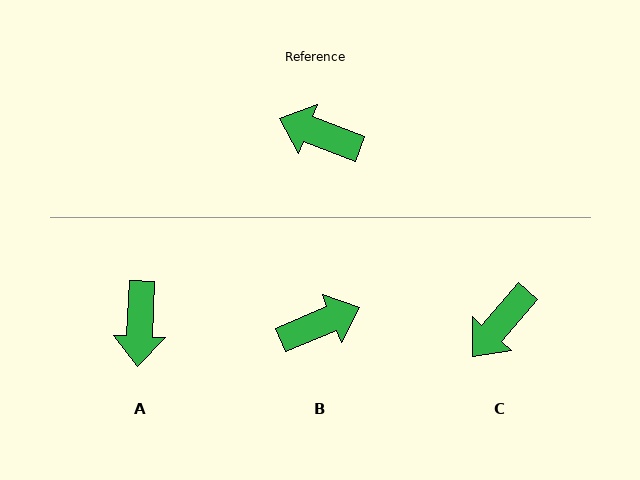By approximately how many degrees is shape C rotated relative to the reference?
Approximately 70 degrees counter-clockwise.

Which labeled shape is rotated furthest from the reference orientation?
B, about 136 degrees away.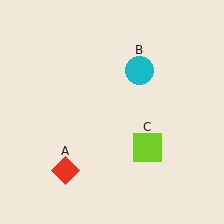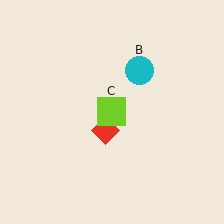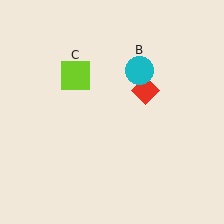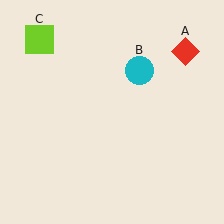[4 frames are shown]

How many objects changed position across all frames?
2 objects changed position: red diamond (object A), lime square (object C).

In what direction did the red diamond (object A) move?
The red diamond (object A) moved up and to the right.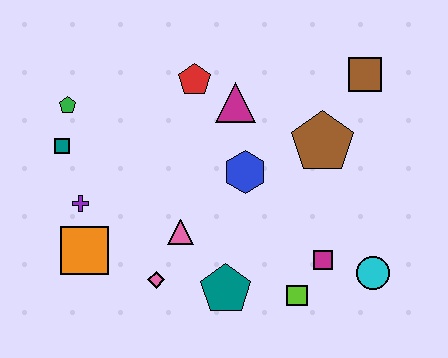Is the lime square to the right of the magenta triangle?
Yes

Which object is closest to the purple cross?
The orange square is closest to the purple cross.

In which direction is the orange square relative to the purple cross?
The orange square is below the purple cross.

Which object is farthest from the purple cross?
The brown square is farthest from the purple cross.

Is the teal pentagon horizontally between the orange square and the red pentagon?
No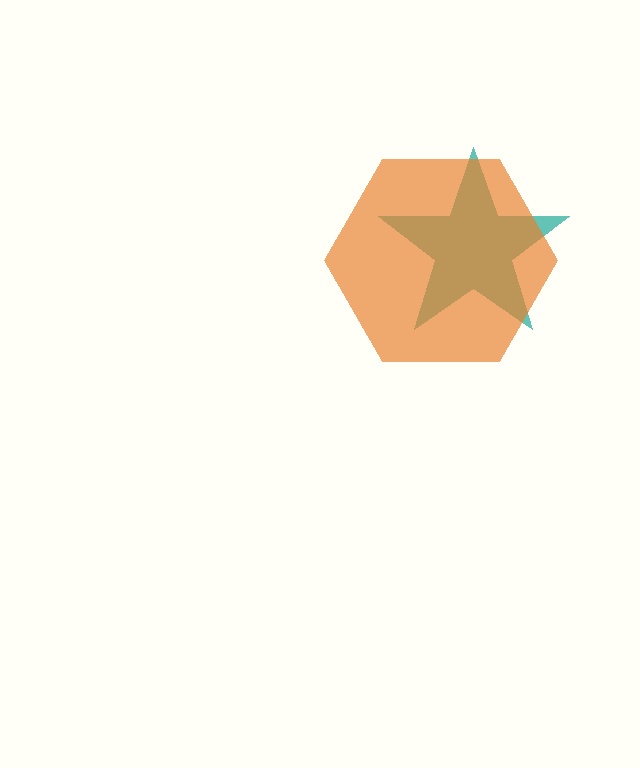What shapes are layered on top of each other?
The layered shapes are: a teal star, an orange hexagon.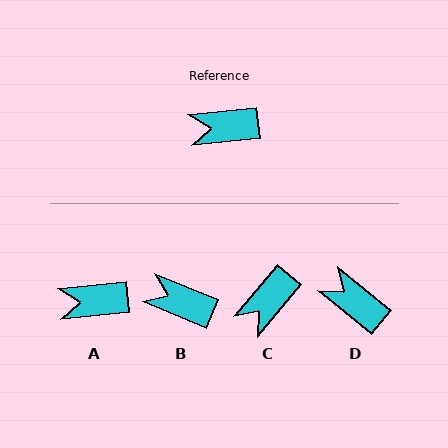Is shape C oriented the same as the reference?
No, it is off by about 44 degrees.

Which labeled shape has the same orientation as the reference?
A.